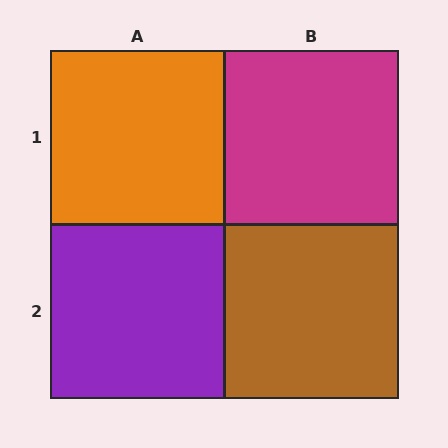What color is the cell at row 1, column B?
Magenta.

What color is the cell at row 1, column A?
Orange.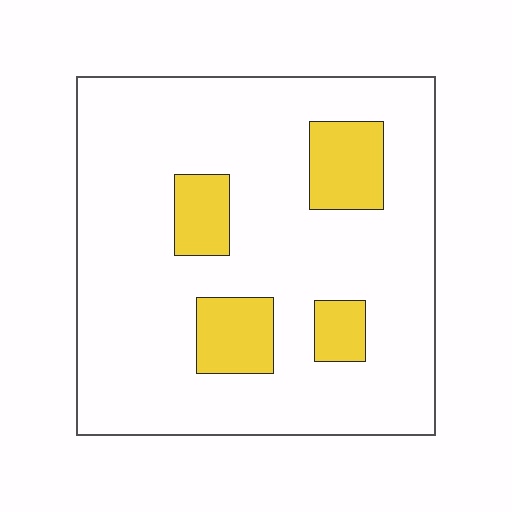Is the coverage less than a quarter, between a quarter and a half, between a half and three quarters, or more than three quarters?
Less than a quarter.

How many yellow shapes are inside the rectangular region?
4.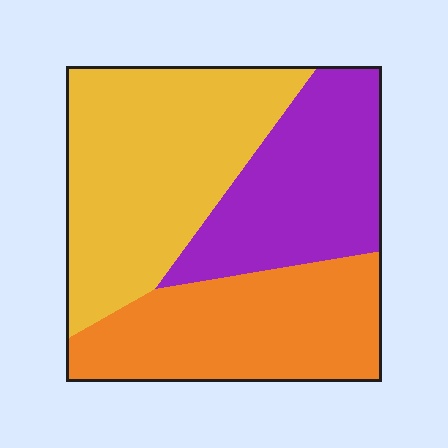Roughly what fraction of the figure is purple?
Purple takes up between a sixth and a third of the figure.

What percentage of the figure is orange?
Orange takes up between a quarter and a half of the figure.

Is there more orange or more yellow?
Yellow.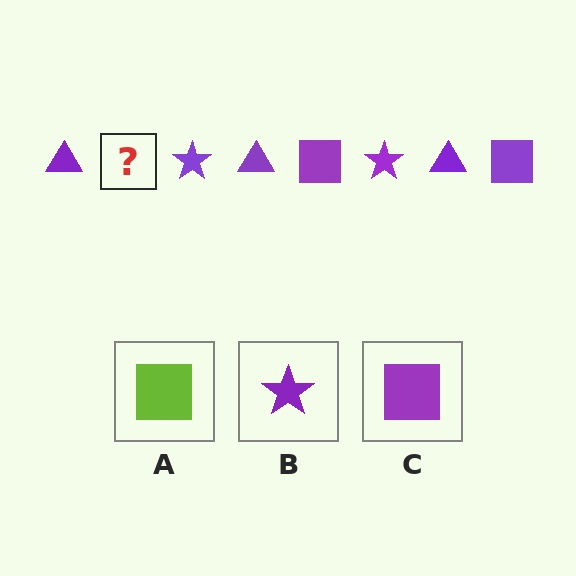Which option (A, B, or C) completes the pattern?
C.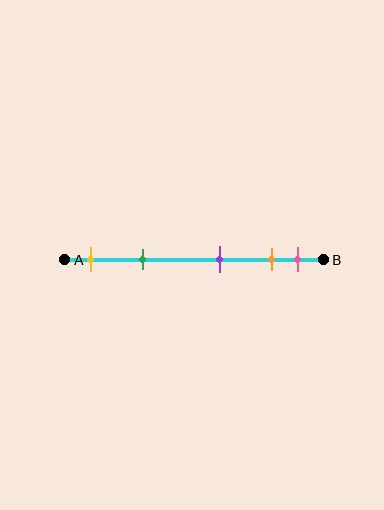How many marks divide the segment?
There are 5 marks dividing the segment.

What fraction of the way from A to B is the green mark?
The green mark is approximately 30% (0.3) of the way from A to B.